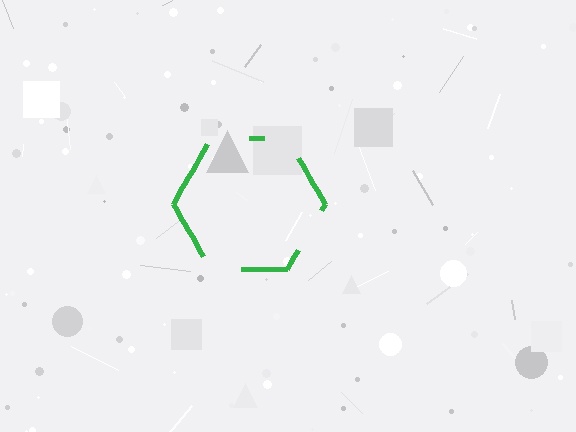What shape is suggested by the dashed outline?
The dashed outline suggests a hexagon.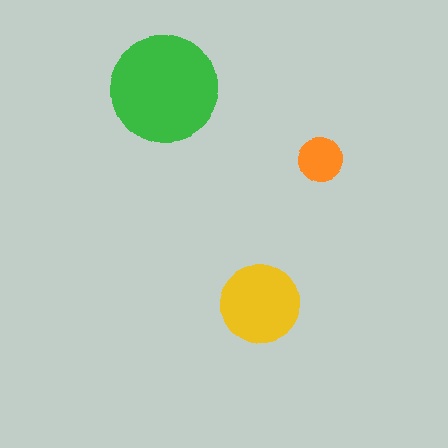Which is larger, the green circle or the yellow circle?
The green one.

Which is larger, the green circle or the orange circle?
The green one.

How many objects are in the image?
There are 3 objects in the image.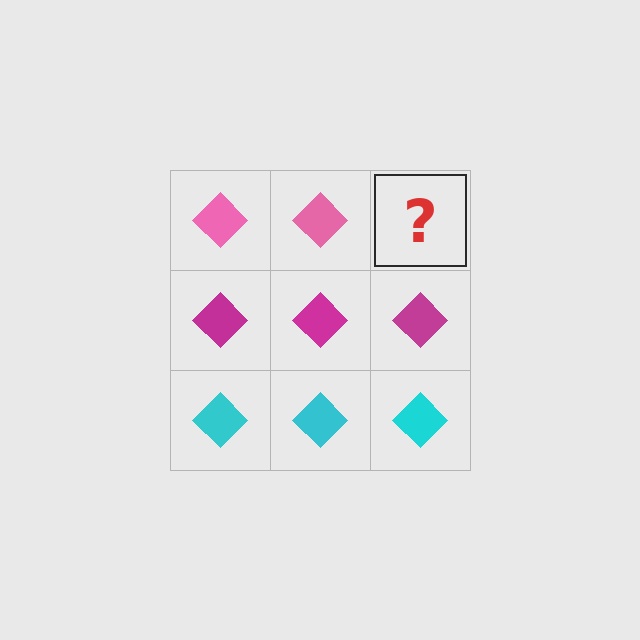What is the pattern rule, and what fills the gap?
The rule is that each row has a consistent color. The gap should be filled with a pink diamond.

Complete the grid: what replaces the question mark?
The question mark should be replaced with a pink diamond.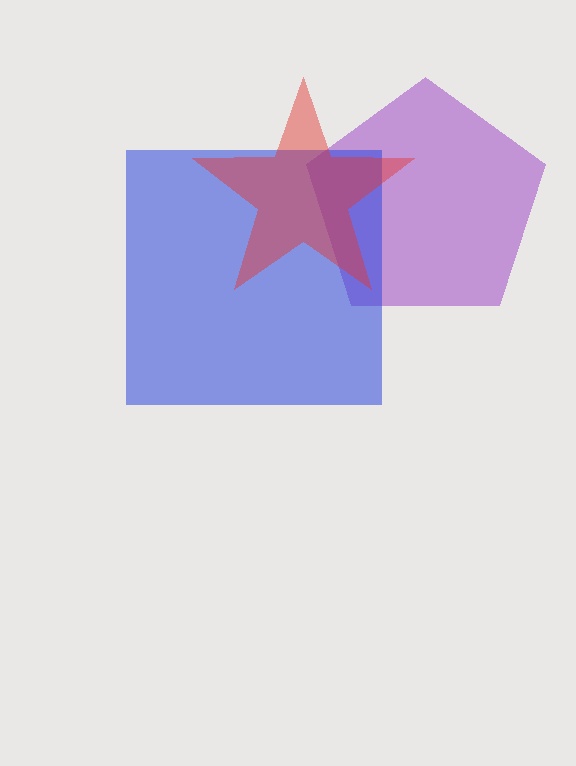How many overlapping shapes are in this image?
There are 3 overlapping shapes in the image.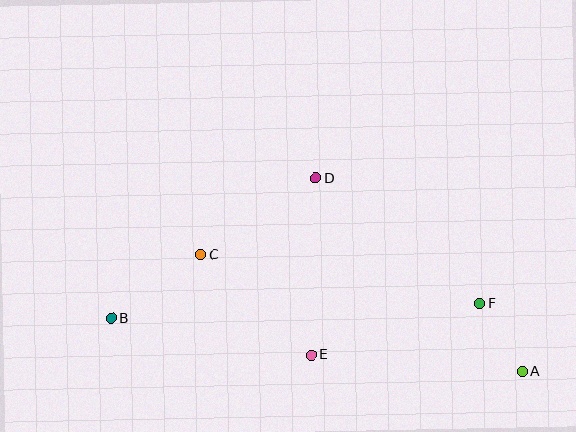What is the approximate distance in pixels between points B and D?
The distance between B and D is approximately 248 pixels.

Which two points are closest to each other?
Points A and F are closest to each other.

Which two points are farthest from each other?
Points A and B are farthest from each other.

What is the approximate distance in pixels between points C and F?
The distance between C and F is approximately 283 pixels.